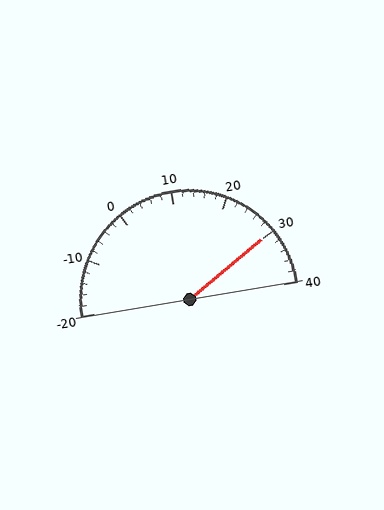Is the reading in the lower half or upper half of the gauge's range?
The reading is in the upper half of the range (-20 to 40).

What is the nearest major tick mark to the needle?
The nearest major tick mark is 30.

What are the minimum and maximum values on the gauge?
The gauge ranges from -20 to 40.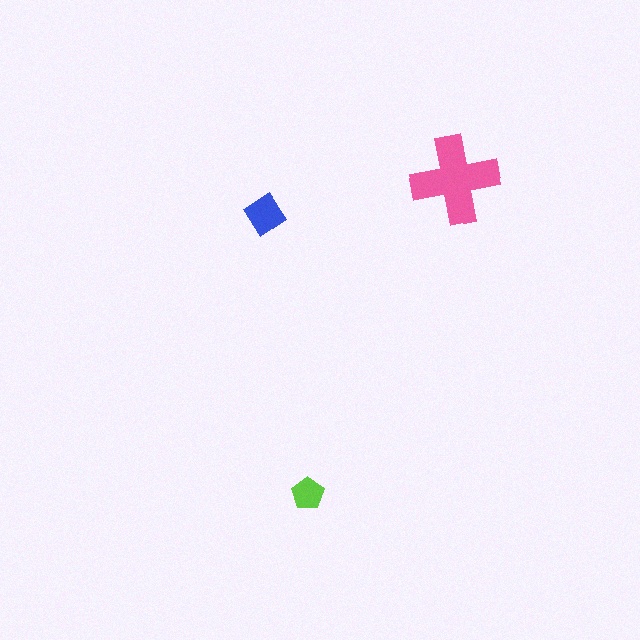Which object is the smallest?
The lime pentagon.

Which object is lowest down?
The lime pentagon is bottommost.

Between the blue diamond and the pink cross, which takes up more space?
The pink cross.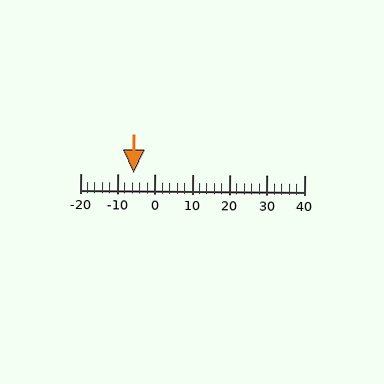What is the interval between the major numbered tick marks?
The major tick marks are spaced 10 units apart.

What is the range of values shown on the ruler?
The ruler shows values from -20 to 40.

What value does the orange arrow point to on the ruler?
The orange arrow points to approximately -6.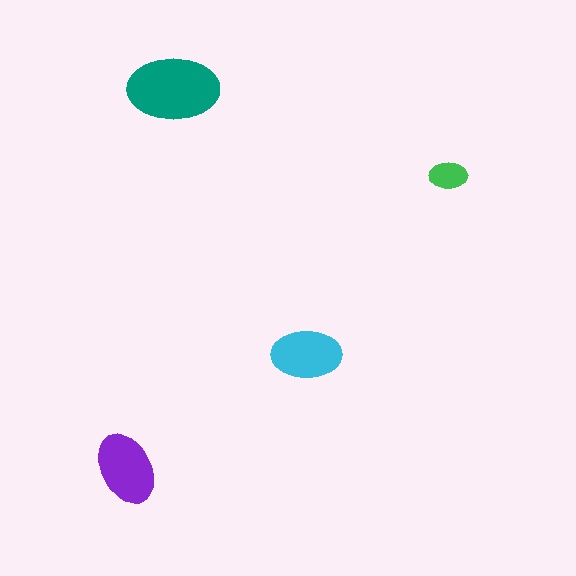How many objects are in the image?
There are 4 objects in the image.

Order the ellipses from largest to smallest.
the teal one, the purple one, the cyan one, the green one.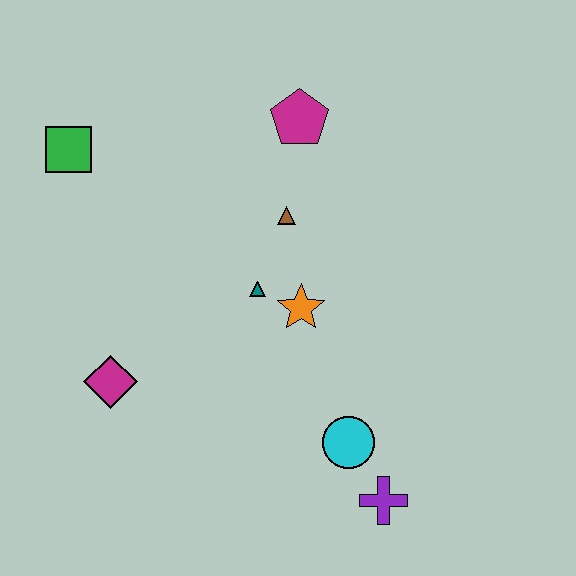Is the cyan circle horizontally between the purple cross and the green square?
Yes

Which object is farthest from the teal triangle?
The purple cross is farthest from the teal triangle.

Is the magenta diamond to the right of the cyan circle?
No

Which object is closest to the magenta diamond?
The teal triangle is closest to the magenta diamond.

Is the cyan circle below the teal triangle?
Yes